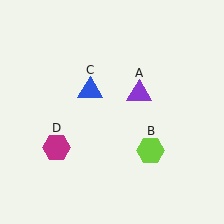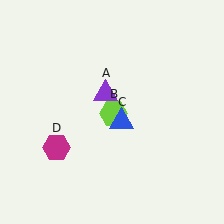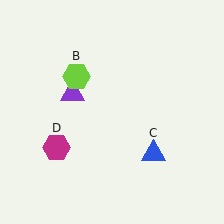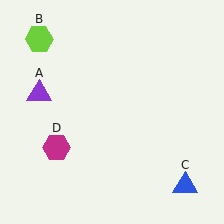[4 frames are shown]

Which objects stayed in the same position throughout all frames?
Magenta hexagon (object D) remained stationary.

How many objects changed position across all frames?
3 objects changed position: purple triangle (object A), lime hexagon (object B), blue triangle (object C).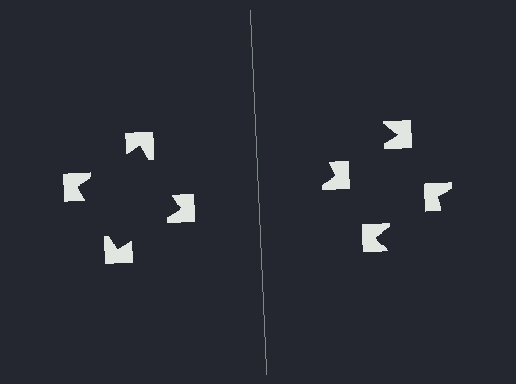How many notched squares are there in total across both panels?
8 — 4 on each side.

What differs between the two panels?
The notched squares are positioned identically on both sides; only the wedge orientations differ. On the left they align to a square; on the right they are misaligned.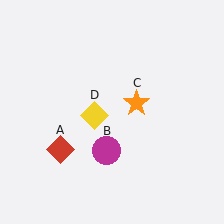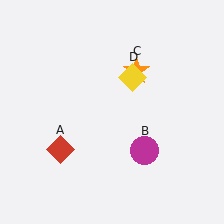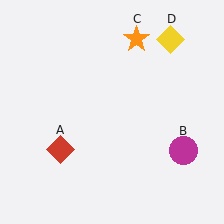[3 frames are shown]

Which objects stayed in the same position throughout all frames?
Red diamond (object A) remained stationary.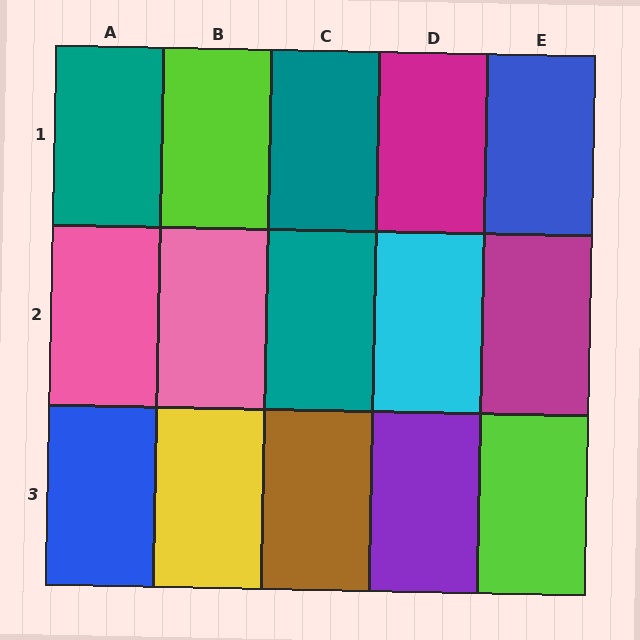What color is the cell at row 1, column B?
Lime.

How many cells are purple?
1 cell is purple.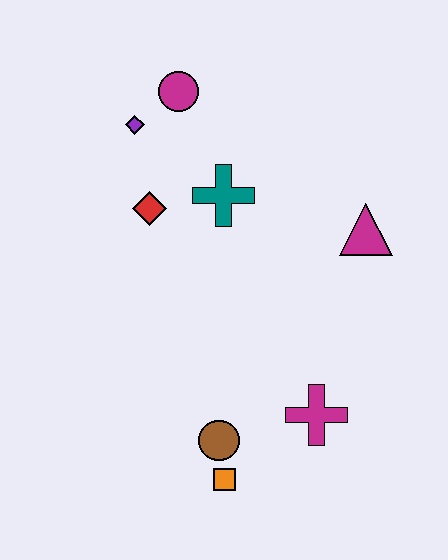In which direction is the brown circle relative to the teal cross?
The brown circle is below the teal cross.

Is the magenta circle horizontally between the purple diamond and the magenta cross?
Yes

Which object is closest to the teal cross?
The red diamond is closest to the teal cross.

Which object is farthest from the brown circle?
The magenta circle is farthest from the brown circle.